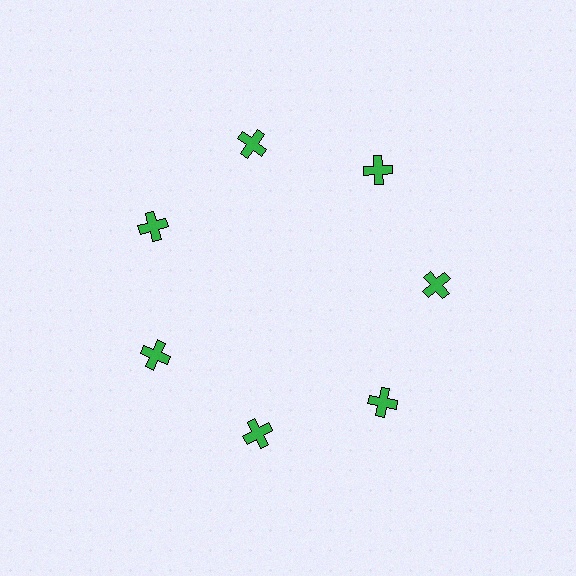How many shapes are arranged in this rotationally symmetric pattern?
There are 7 shapes, arranged in 7 groups of 1.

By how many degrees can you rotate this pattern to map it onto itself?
The pattern maps onto itself every 51 degrees of rotation.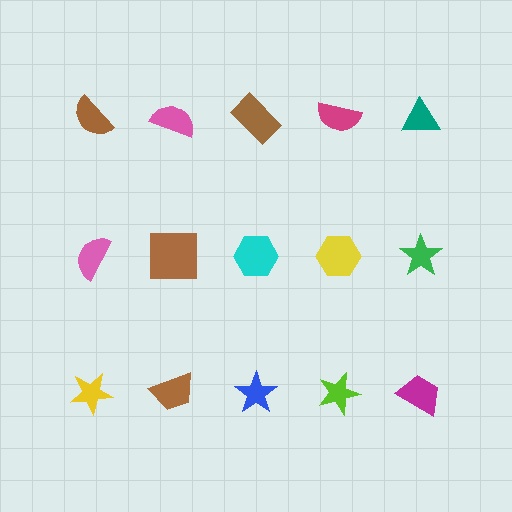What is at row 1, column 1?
A brown semicircle.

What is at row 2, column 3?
A cyan hexagon.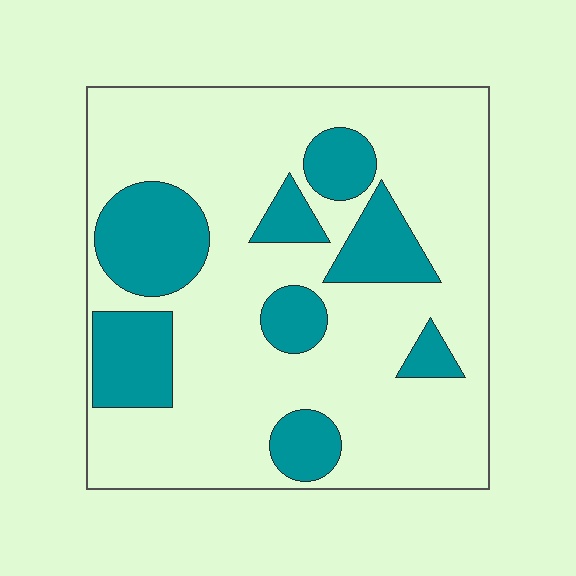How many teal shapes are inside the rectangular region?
8.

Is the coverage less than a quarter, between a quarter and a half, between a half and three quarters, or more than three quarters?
Between a quarter and a half.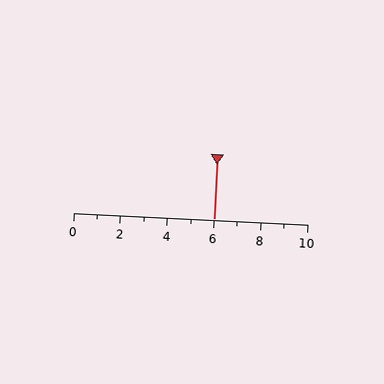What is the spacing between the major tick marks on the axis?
The major ticks are spaced 2 apart.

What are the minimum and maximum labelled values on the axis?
The axis runs from 0 to 10.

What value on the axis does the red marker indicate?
The marker indicates approximately 6.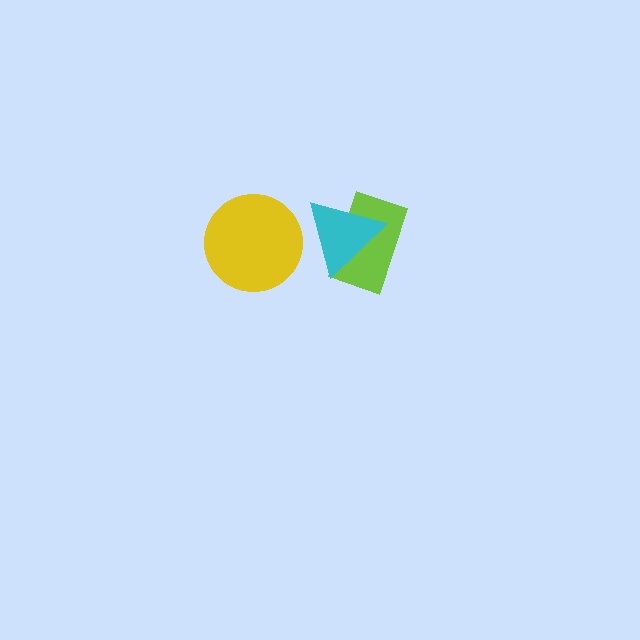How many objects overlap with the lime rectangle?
1 object overlaps with the lime rectangle.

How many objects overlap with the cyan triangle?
1 object overlaps with the cyan triangle.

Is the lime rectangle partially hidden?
Yes, it is partially covered by another shape.